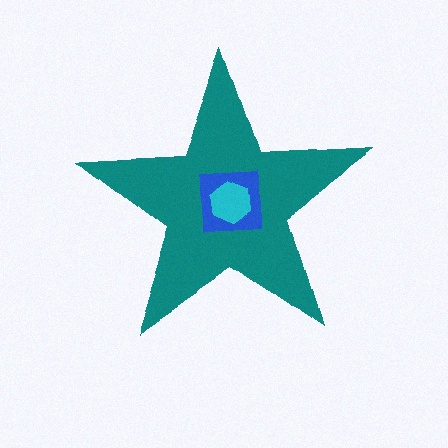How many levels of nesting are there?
3.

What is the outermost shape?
The teal star.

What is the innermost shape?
The cyan hexagon.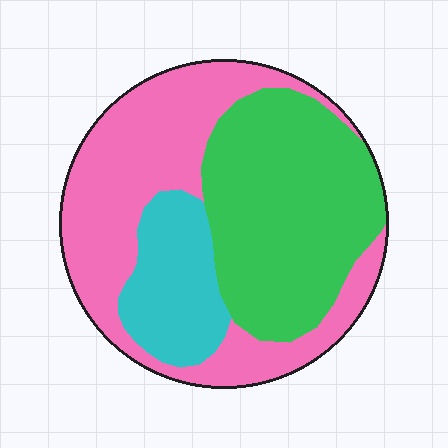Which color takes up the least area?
Cyan, at roughly 15%.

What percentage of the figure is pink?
Pink covers 43% of the figure.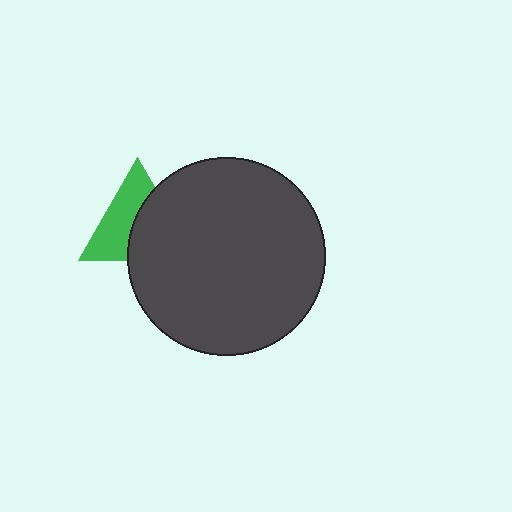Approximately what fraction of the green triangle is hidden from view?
Roughly 49% of the green triangle is hidden behind the dark gray circle.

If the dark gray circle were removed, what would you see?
You would see the complete green triangle.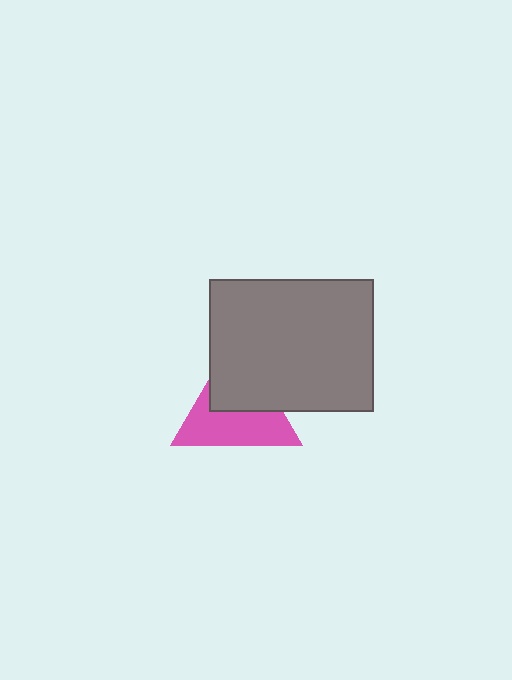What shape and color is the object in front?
The object in front is a gray rectangle.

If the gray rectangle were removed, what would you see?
You would see the complete pink triangle.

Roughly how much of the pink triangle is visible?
About half of it is visible (roughly 55%).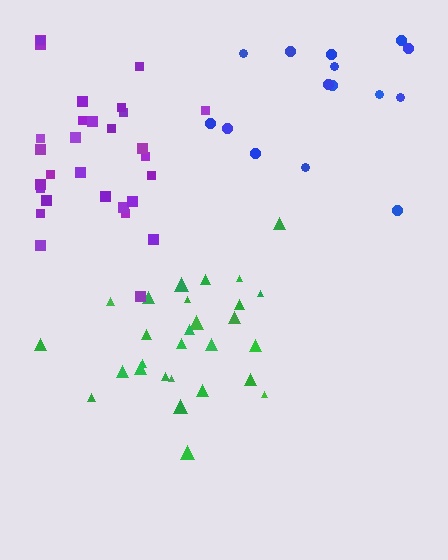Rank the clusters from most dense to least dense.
green, purple, blue.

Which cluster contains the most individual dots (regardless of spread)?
Purple (30).